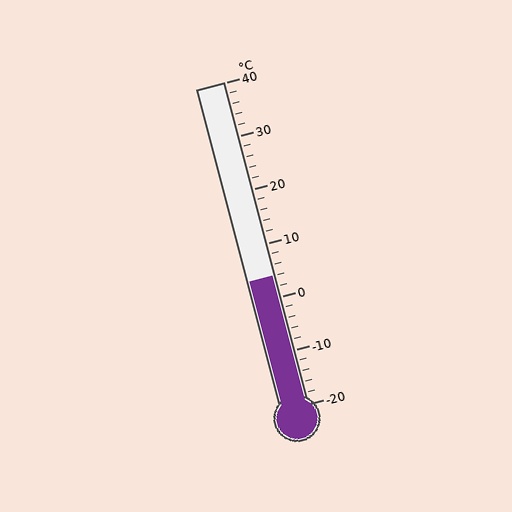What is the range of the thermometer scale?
The thermometer scale ranges from -20°C to 40°C.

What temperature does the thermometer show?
The thermometer shows approximately 4°C.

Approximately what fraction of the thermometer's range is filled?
The thermometer is filled to approximately 40% of its range.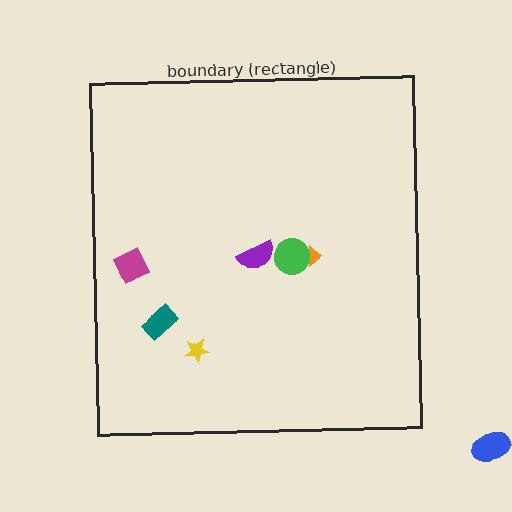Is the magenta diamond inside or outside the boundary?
Inside.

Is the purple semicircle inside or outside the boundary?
Inside.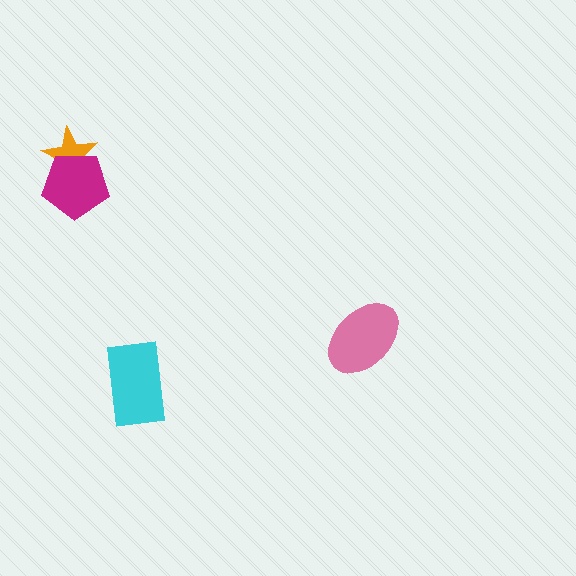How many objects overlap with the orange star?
1 object overlaps with the orange star.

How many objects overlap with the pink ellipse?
0 objects overlap with the pink ellipse.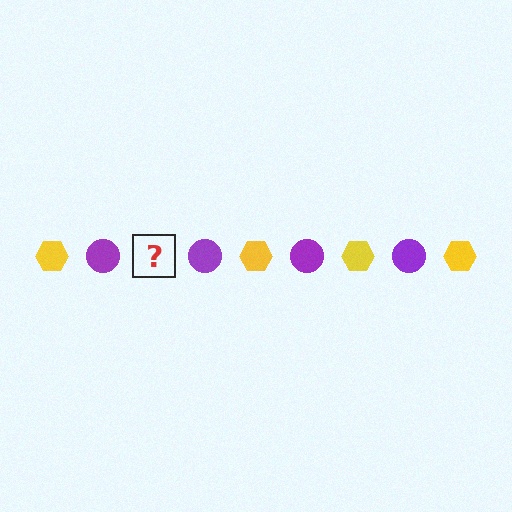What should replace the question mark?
The question mark should be replaced with a yellow hexagon.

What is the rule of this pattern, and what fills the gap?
The rule is that the pattern alternates between yellow hexagon and purple circle. The gap should be filled with a yellow hexagon.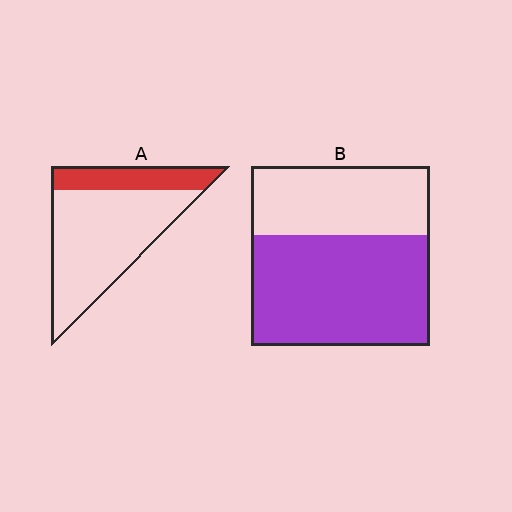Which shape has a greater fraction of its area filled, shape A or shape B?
Shape B.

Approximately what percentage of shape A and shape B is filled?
A is approximately 25% and B is approximately 60%.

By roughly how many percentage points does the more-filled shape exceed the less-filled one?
By roughly 35 percentage points (B over A).